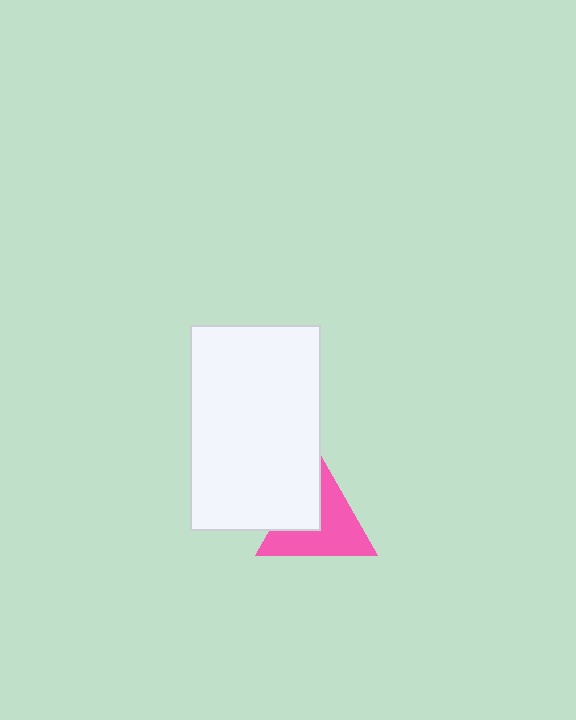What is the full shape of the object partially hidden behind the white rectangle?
The partially hidden object is a pink triangle.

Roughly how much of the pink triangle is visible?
About half of it is visible (roughly 64%).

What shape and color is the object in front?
The object in front is a white rectangle.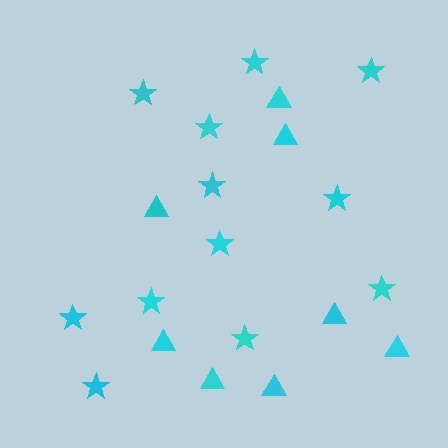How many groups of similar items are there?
There are 2 groups: one group of triangles (8) and one group of stars (12).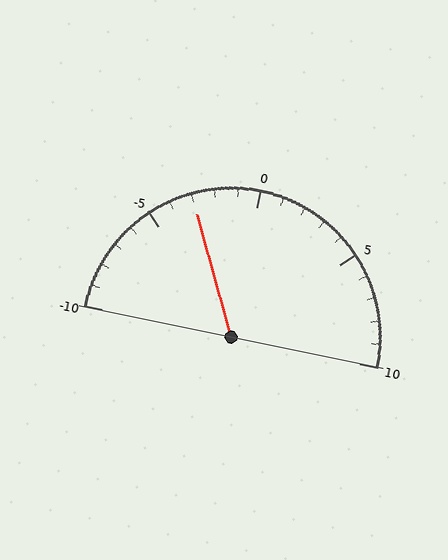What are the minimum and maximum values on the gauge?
The gauge ranges from -10 to 10.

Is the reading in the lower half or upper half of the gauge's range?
The reading is in the lower half of the range (-10 to 10).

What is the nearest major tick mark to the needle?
The nearest major tick mark is -5.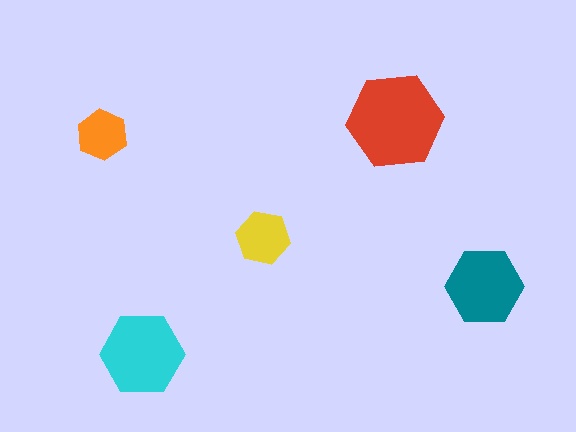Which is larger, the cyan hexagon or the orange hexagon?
The cyan one.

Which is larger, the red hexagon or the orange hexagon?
The red one.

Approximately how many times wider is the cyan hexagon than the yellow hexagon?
About 1.5 times wider.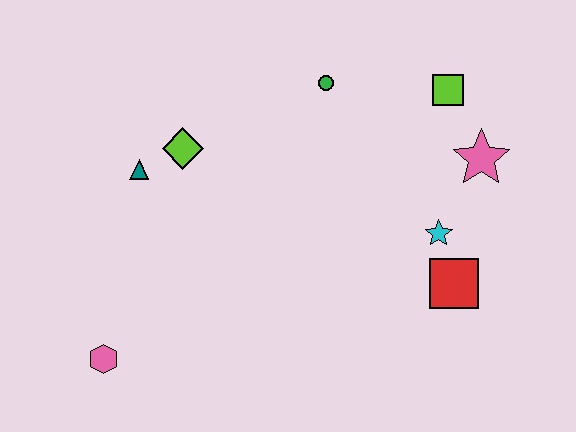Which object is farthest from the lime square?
The pink hexagon is farthest from the lime square.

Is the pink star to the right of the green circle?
Yes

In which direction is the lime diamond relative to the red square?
The lime diamond is to the left of the red square.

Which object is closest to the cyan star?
The red square is closest to the cyan star.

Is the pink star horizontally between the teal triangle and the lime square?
No